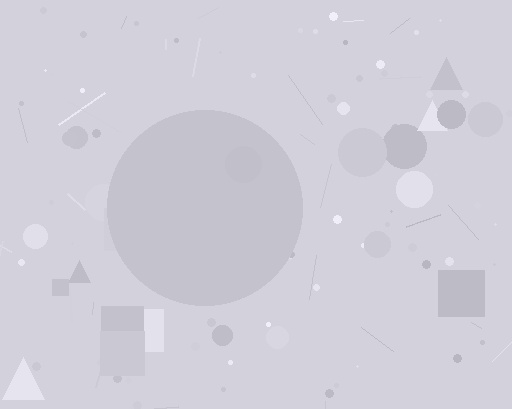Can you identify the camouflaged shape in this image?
The camouflaged shape is a circle.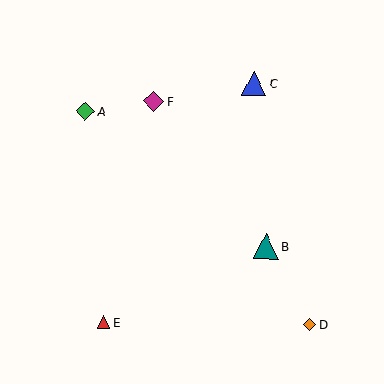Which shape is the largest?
The teal triangle (labeled B) is the largest.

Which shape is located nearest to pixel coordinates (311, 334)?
The orange diamond (labeled D) at (309, 325) is nearest to that location.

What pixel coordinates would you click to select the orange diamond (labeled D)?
Click at (309, 325) to select the orange diamond D.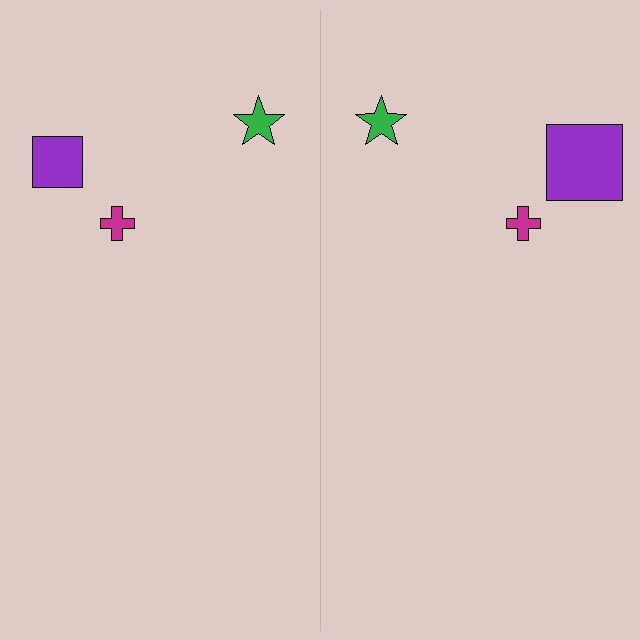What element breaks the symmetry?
The purple square on the right side has a different size than its mirror counterpart.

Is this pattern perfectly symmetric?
No, the pattern is not perfectly symmetric. The purple square on the right side has a different size than its mirror counterpart.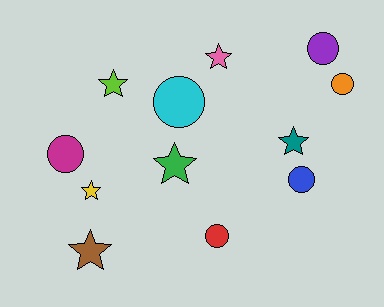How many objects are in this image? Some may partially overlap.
There are 12 objects.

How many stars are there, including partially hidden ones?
There are 6 stars.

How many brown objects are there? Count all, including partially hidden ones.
There is 1 brown object.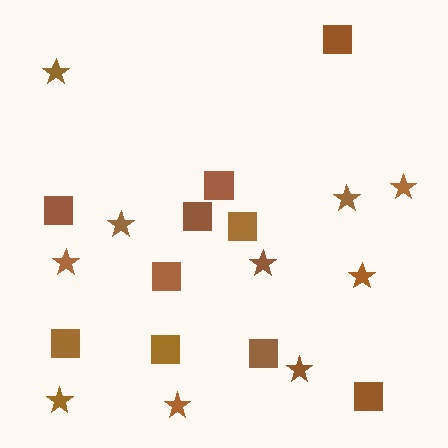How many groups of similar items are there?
There are 2 groups: one group of squares (10) and one group of stars (10).